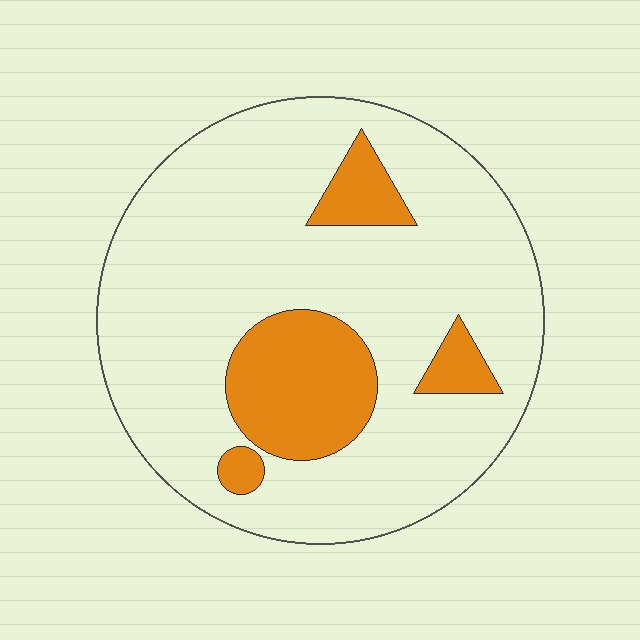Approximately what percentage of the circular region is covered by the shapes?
Approximately 20%.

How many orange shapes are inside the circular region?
4.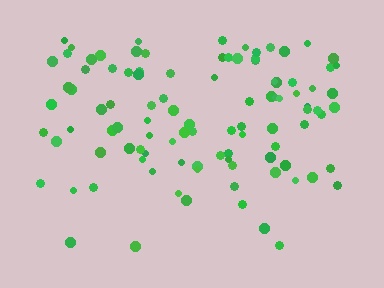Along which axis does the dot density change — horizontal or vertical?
Vertical.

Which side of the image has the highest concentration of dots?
The top.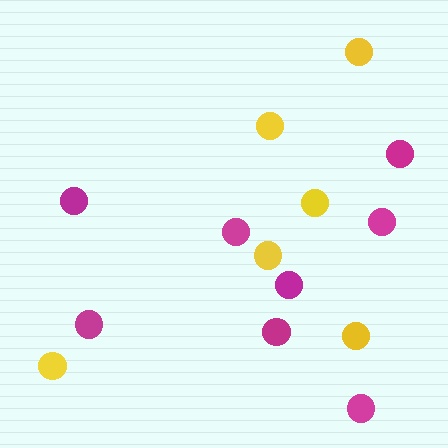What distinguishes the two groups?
There are 2 groups: one group of yellow circles (6) and one group of magenta circles (8).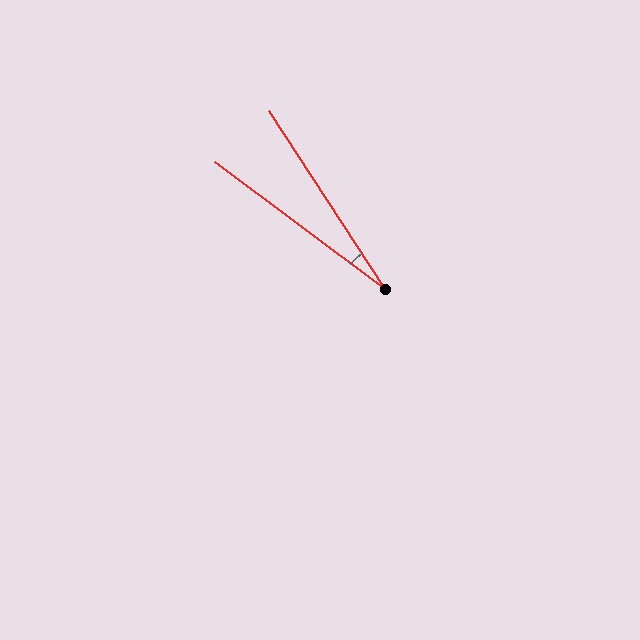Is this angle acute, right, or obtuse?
It is acute.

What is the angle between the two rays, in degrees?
Approximately 20 degrees.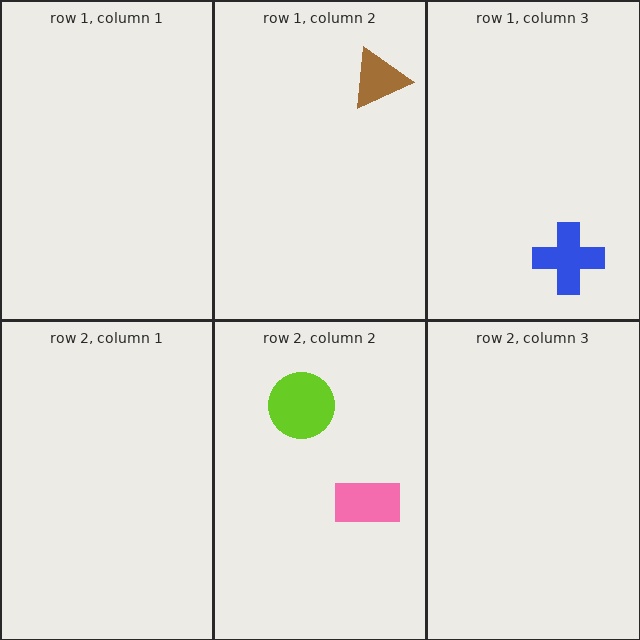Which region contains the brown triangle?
The row 1, column 2 region.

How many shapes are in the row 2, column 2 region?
2.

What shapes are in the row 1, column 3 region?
The blue cross.